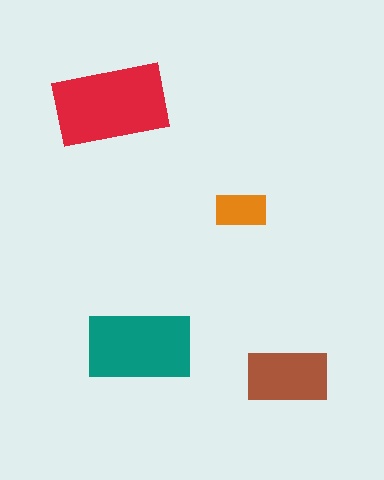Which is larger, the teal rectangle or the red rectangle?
The red one.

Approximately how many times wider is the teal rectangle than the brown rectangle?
About 1.5 times wider.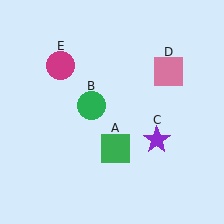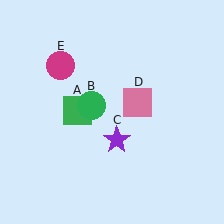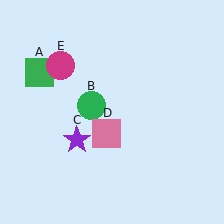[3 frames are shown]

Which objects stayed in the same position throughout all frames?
Green circle (object B) and magenta circle (object E) remained stationary.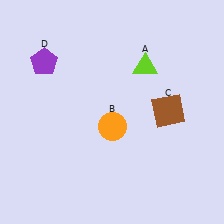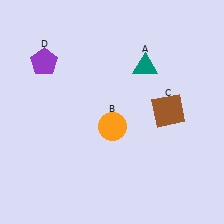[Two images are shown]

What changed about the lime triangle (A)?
In Image 1, A is lime. In Image 2, it changed to teal.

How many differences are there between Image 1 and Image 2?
There is 1 difference between the two images.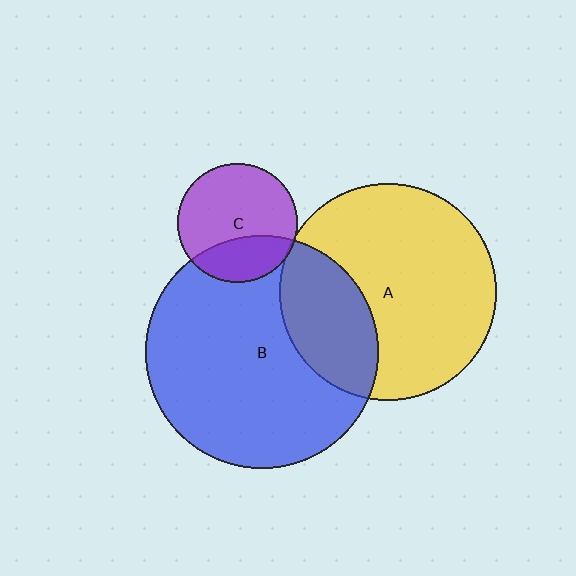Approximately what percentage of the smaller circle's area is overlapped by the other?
Approximately 5%.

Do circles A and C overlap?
Yes.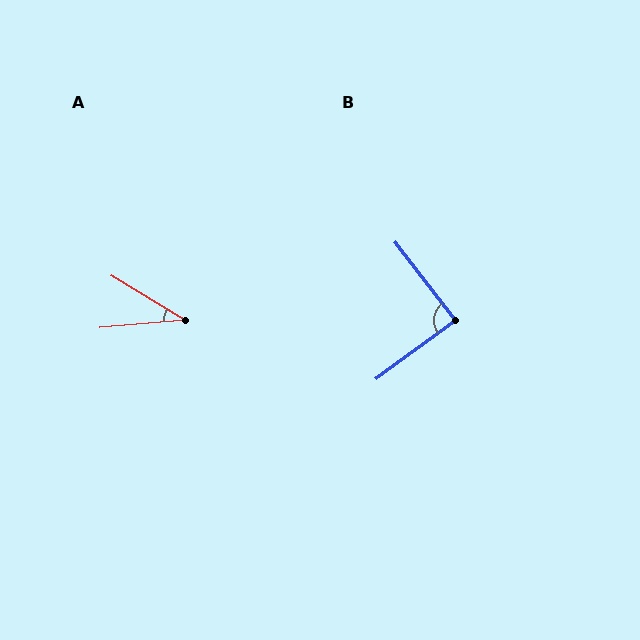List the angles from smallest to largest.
A (36°), B (89°).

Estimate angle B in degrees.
Approximately 89 degrees.